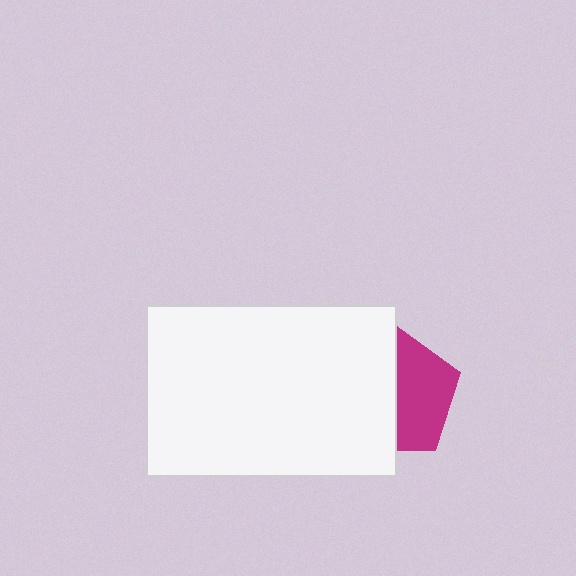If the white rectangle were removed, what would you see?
You would see the complete magenta pentagon.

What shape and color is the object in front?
The object in front is a white rectangle.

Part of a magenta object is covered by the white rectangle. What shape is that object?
It is a pentagon.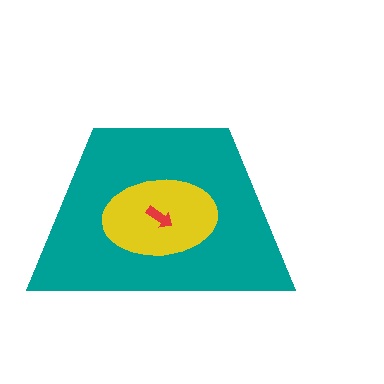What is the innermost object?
The red arrow.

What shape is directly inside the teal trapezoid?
The yellow ellipse.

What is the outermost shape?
The teal trapezoid.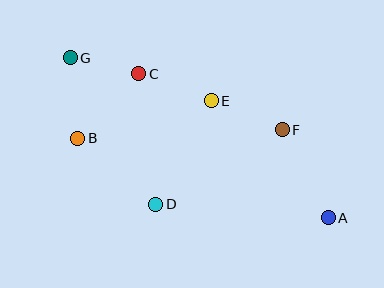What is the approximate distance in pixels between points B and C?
The distance between B and C is approximately 89 pixels.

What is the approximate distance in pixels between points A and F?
The distance between A and F is approximately 99 pixels.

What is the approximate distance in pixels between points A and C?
The distance between A and C is approximately 238 pixels.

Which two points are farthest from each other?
Points A and G are farthest from each other.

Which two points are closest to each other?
Points C and G are closest to each other.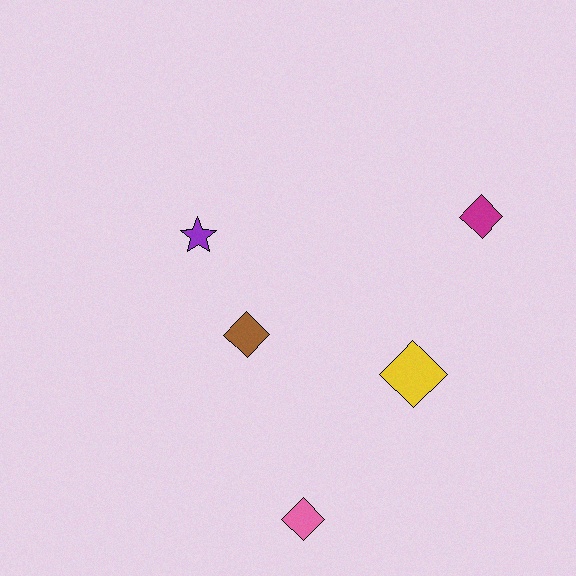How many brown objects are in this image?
There is 1 brown object.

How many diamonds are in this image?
There are 4 diamonds.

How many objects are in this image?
There are 5 objects.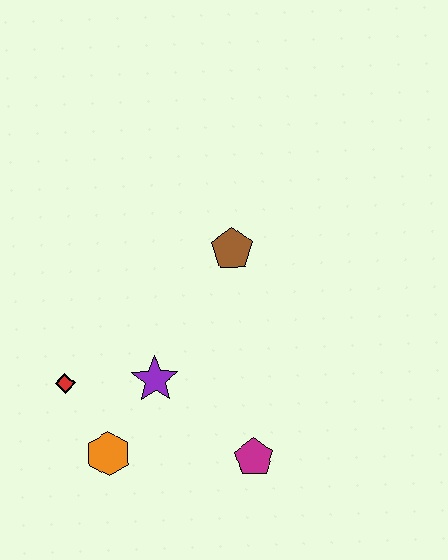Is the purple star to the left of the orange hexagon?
No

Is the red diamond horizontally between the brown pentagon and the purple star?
No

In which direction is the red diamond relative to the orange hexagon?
The red diamond is above the orange hexagon.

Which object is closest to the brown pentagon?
The purple star is closest to the brown pentagon.